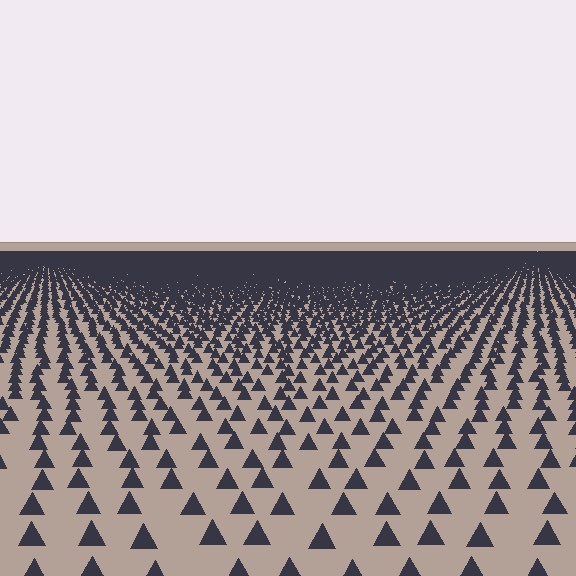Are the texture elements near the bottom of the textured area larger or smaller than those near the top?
Larger. Near the bottom, elements are closer to the viewer and appear at a bigger on-screen size.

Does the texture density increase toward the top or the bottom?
Density increases toward the top.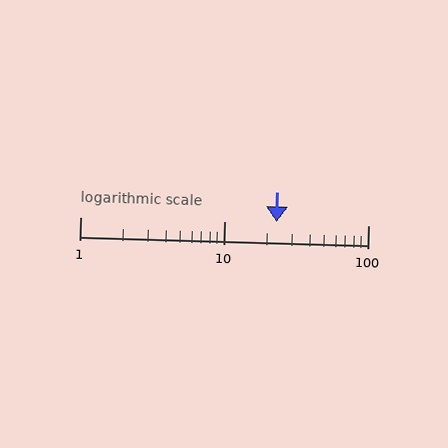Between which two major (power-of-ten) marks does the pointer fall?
The pointer is between 10 and 100.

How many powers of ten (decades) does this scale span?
The scale spans 2 decades, from 1 to 100.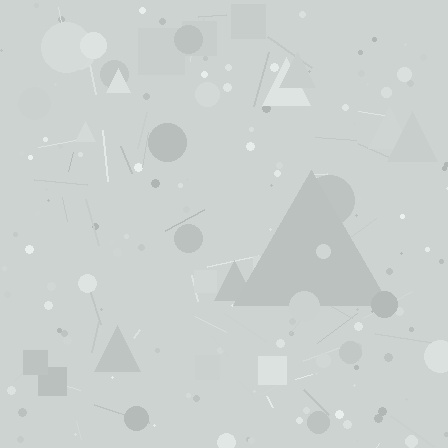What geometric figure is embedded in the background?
A triangle is embedded in the background.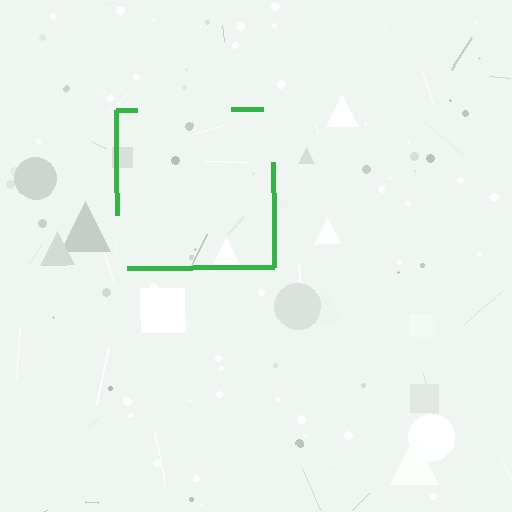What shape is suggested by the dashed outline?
The dashed outline suggests a square.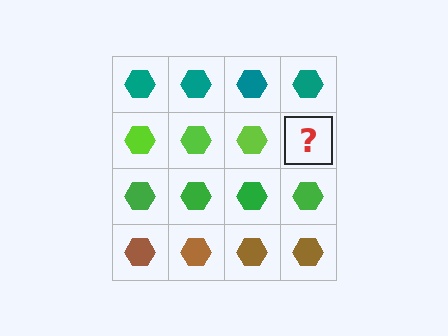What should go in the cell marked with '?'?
The missing cell should contain a lime hexagon.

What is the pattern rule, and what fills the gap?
The rule is that each row has a consistent color. The gap should be filled with a lime hexagon.